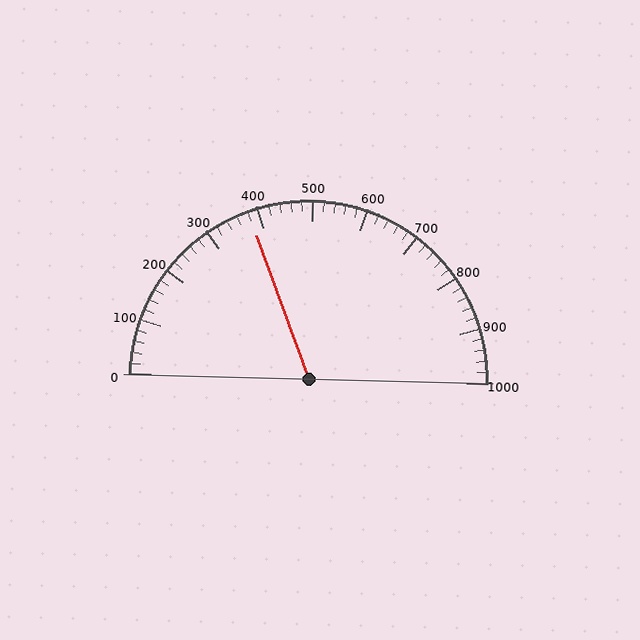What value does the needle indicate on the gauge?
The needle indicates approximately 380.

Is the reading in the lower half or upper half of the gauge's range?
The reading is in the lower half of the range (0 to 1000).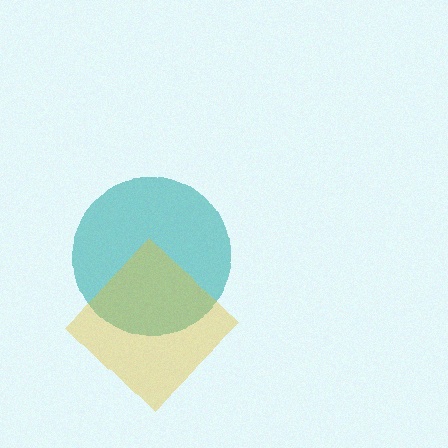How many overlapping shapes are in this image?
There are 2 overlapping shapes in the image.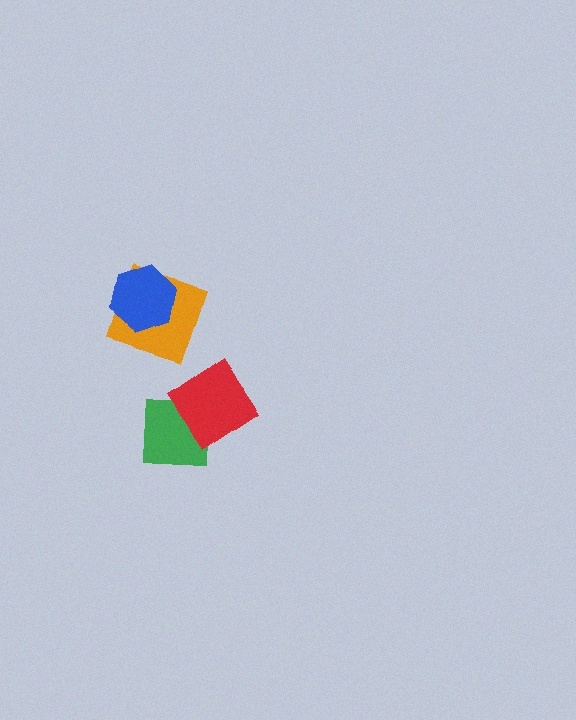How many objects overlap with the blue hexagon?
1 object overlaps with the blue hexagon.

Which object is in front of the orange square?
The blue hexagon is in front of the orange square.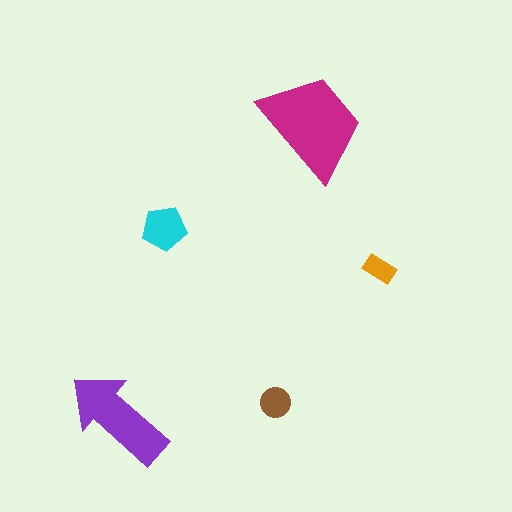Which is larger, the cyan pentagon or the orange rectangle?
The cyan pentagon.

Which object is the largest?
The magenta trapezoid.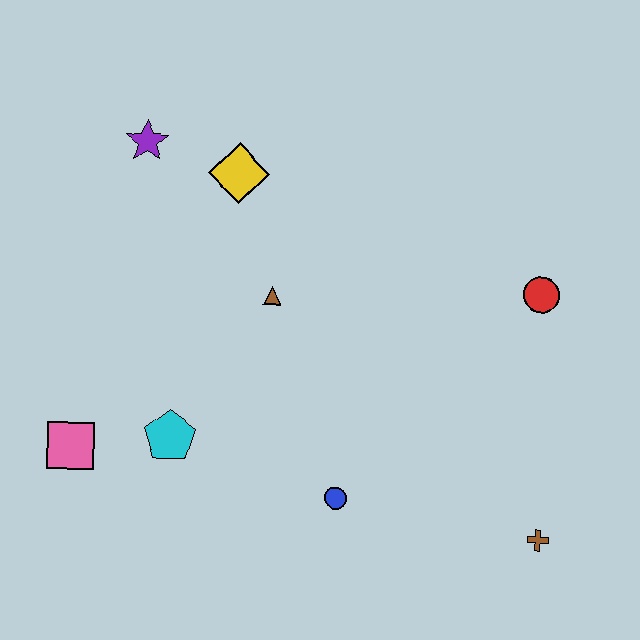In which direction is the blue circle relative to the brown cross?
The blue circle is to the left of the brown cross.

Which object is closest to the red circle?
The brown cross is closest to the red circle.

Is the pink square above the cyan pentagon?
No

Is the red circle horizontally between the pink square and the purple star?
No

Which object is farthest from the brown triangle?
The brown cross is farthest from the brown triangle.